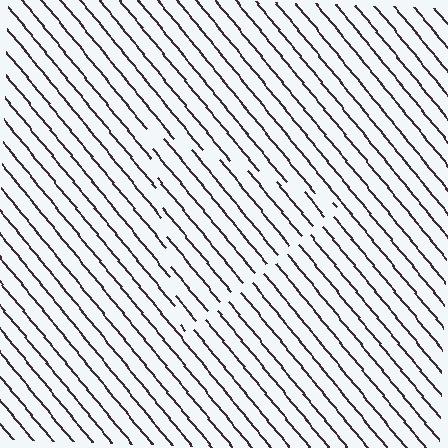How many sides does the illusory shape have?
3 sides — the line-ends trace a triangle.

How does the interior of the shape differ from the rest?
The interior of the shape contains the same grating, shifted by half a period — the contour is defined by the phase discontinuity where line-ends from the inner and outer gratings abut.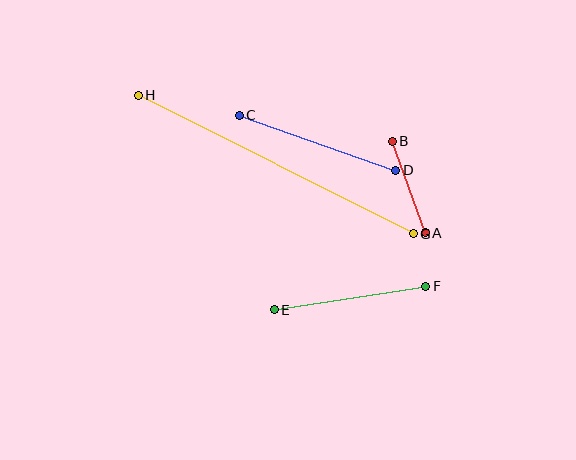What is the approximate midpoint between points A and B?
The midpoint is at approximately (409, 187) pixels.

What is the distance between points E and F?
The distance is approximately 153 pixels.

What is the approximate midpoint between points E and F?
The midpoint is at approximately (350, 298) pixels.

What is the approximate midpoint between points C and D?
The midpoint is at approximately (317, 143) pixels.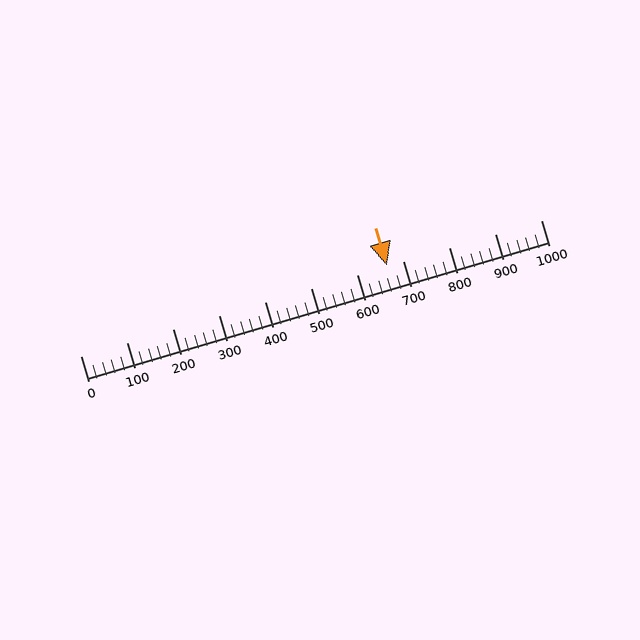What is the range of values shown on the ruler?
The ruler shows values from 0 to 1000.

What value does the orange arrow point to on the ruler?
The orange arrow points to approximately 665.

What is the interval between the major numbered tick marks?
The major tick marks are spaced 100 units apart.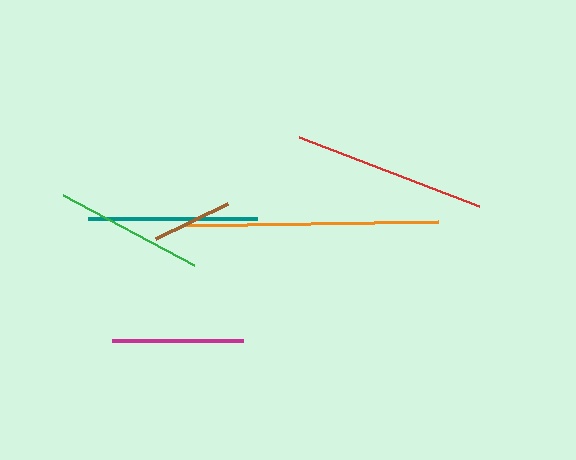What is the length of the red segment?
The red segment is approximately 193 pixels long.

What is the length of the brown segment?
The brown segment is approximately 81 pixels long.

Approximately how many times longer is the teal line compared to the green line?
The teal line is approximately 1.1 times the length of the green line.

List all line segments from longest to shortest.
From longest to shortest: orange, red, teal, green, magenta, brown.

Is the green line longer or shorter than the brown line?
The green line is longer than the brown line.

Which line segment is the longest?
The orange line is the longest at approximately 255 pixels.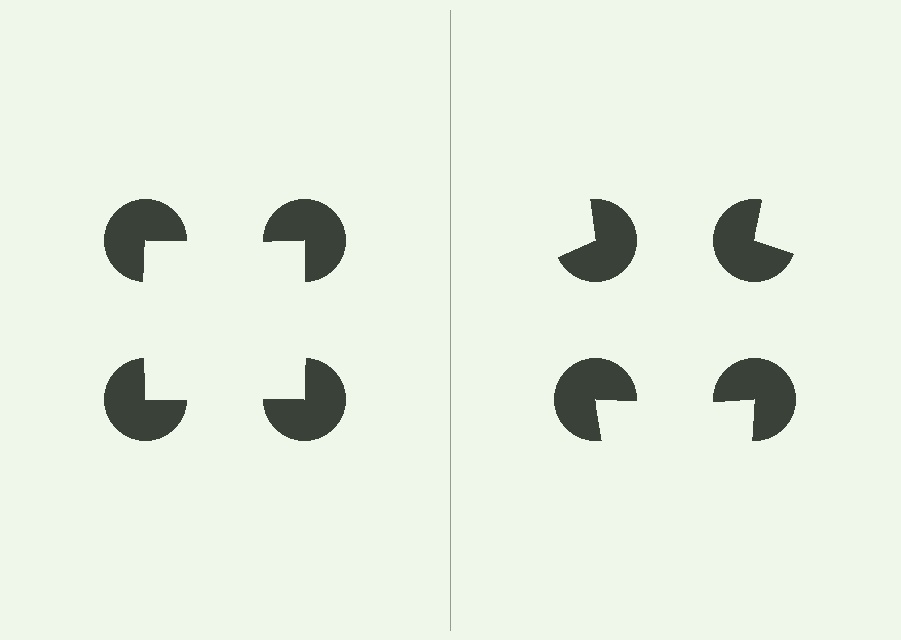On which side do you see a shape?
An illusory square appears on the left side. On the right side the wedge cuts are rotated, so no coherent shape forms.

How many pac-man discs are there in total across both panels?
8 — 4 on each side.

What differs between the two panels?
The pac-man discs are positioned identically on both sides; only the wedge orientations differ. On the left they align to a square; on the right they are misaligned.